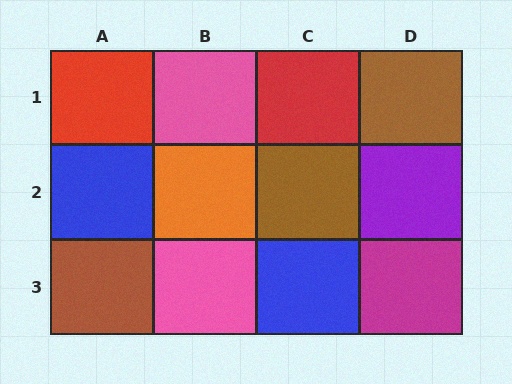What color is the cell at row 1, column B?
Pink.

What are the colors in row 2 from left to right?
Blue, orange, brown, purple.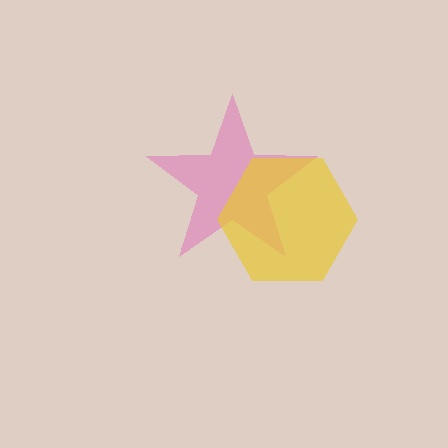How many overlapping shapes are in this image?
There are 2 overlapping shapes in the image.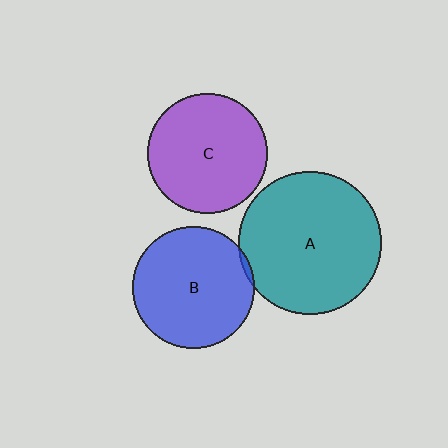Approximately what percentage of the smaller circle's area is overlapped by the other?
Approximately 5%.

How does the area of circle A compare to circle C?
Approximately 1.4 times.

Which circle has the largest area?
Circle A (teal).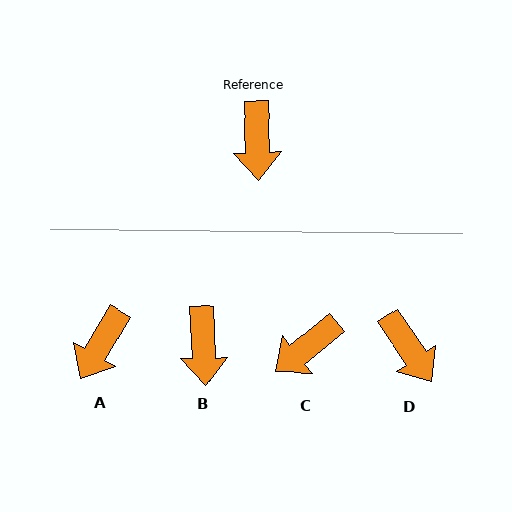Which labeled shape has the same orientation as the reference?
B.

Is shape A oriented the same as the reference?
No, it is off by about 33 degrees.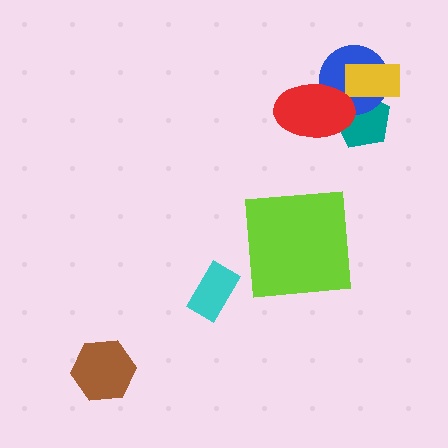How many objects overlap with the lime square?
0 objects overlap with the lime square.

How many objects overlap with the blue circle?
3 objects overlap with the blue circle.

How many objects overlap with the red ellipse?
2 objects overlap with the red ellipse.